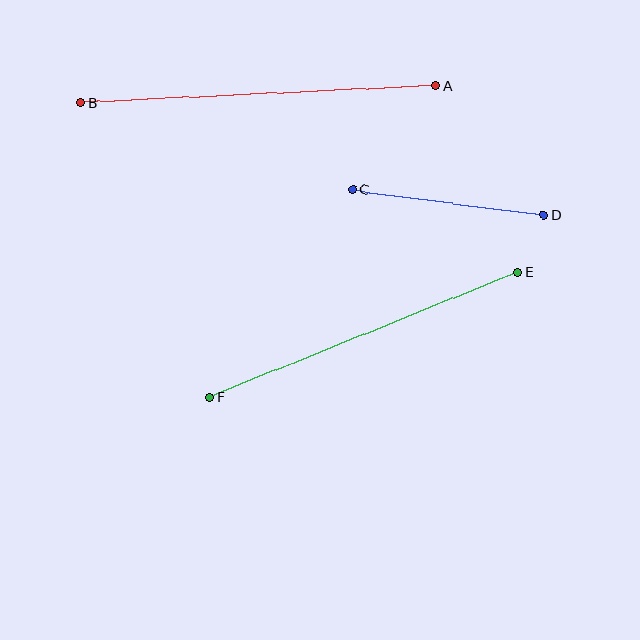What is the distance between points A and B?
The distance is approximately 355 pixels.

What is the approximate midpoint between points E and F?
The midpoint is at approximately (364, 335) pixels.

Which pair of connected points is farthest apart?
Points A and B are farthest apart.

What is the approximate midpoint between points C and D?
The midpoint is at approximately (448, 202) pixels.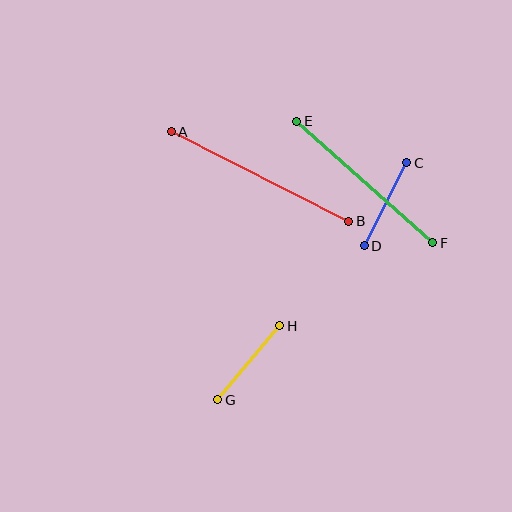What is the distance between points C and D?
The distance is approximately 93 pixels.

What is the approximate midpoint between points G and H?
The midpoint is at approximately (249, 363) pixels.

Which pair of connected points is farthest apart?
Points A and B are farthest apart.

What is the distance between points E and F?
The distance is approximately 182 pixels.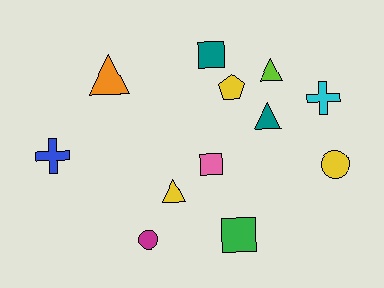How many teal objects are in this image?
There are 2 teal objects.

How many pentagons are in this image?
There is 1 pentagon.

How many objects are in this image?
There are 12 objects.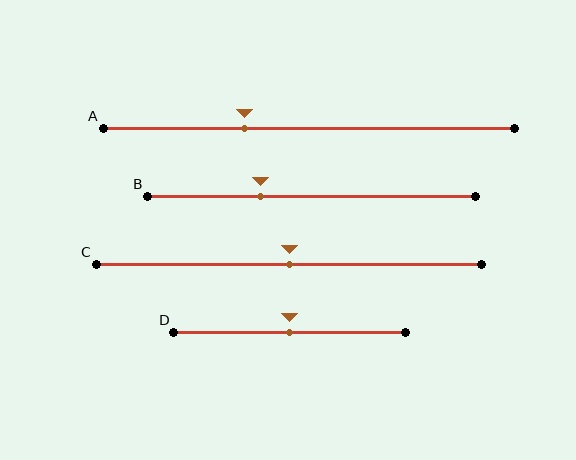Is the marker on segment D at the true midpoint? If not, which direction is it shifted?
Yes, the marker on segment D is at the true midpoint.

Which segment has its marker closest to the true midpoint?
Segment C has its marker closest to the true midpoint.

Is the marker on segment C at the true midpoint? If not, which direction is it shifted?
Yes, the marker on segment C is at the true midpoint.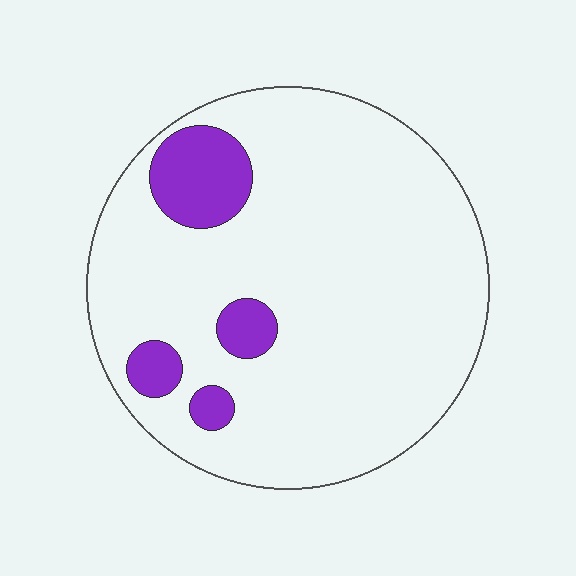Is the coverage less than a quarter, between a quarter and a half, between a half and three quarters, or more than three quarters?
Less than a quarter.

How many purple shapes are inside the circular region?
4.